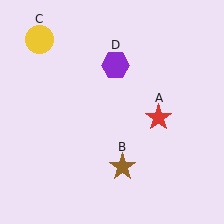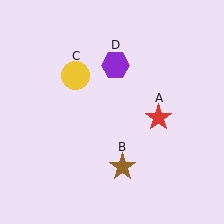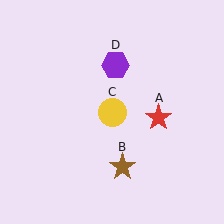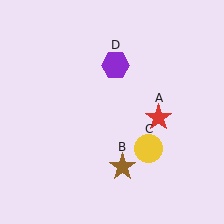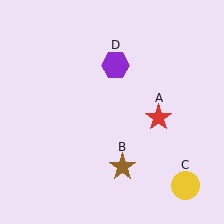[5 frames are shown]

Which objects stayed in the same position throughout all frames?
Red star (object A) and brown star (object B) and purple hexagon (object D) remained stationary.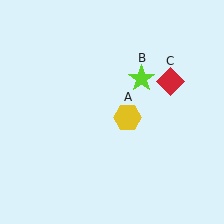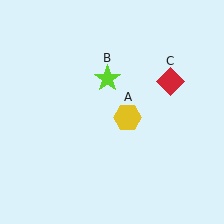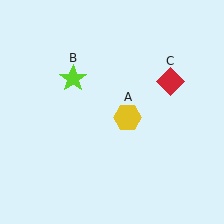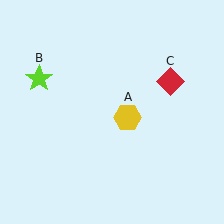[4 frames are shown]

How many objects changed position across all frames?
1 object changed position: lime star (object B).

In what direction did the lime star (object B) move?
The lime star (object B) moved left.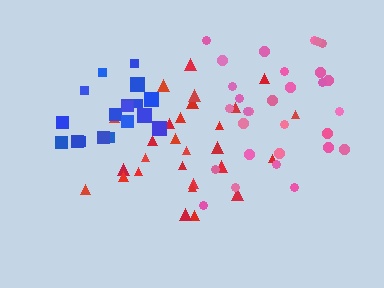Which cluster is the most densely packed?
Blue.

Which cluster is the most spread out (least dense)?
Red.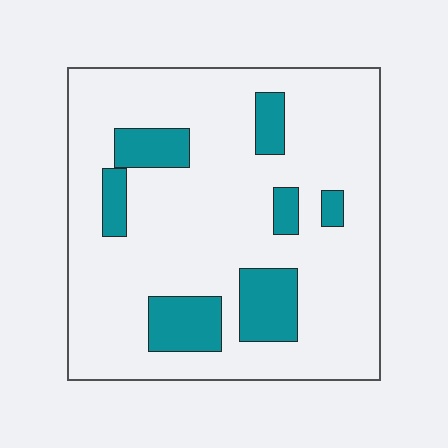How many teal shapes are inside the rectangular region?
7.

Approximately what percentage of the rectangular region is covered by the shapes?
Approximately 20%.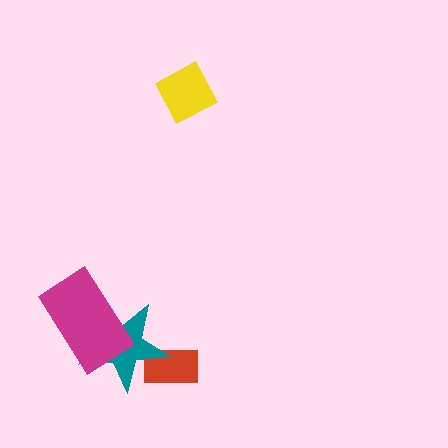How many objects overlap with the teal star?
2 objects overlap with the teal star.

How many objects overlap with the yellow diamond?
0 objects overlap with the yellow diamond.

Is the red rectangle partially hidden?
Yes, it is partially covered by another shape.